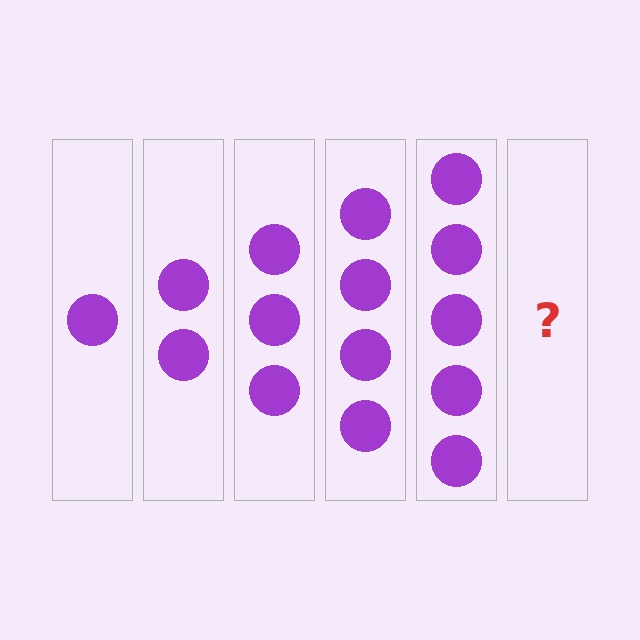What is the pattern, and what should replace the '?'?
The pattern is that each step adds one more circle. The '?' should be 6 circles.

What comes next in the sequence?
The next element should be 6 circles.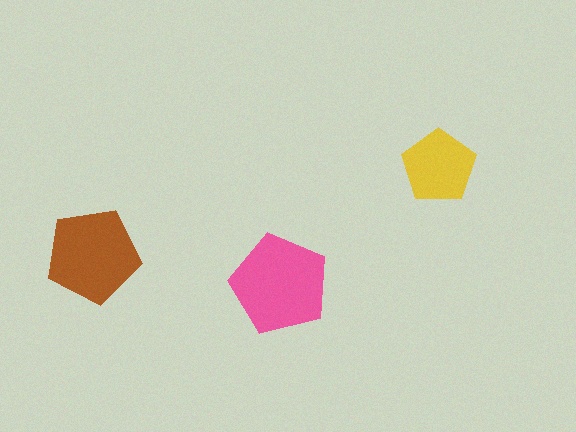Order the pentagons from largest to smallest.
the pink one, the brown one, the yellow one.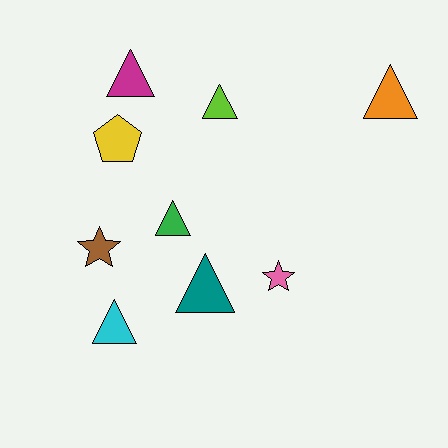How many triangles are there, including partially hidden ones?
There are 6 triangles.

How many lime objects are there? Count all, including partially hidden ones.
There is 1 lime object.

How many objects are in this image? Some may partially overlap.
There are 9 objects.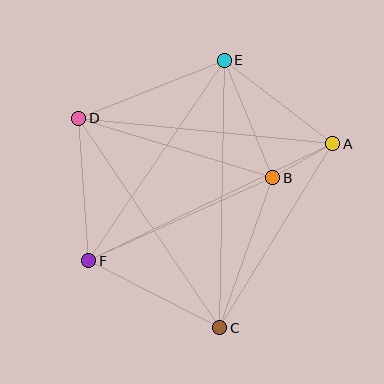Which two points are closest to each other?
Points A and B are closest to each other.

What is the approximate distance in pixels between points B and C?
The distance between B and C is approximately 159 pixels.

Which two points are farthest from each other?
Points A and F are farthest from each other.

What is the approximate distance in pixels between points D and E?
The distance between D and E is approximately 157 pixels.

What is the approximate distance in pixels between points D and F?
The distance between D and F is approximately 143 pixels.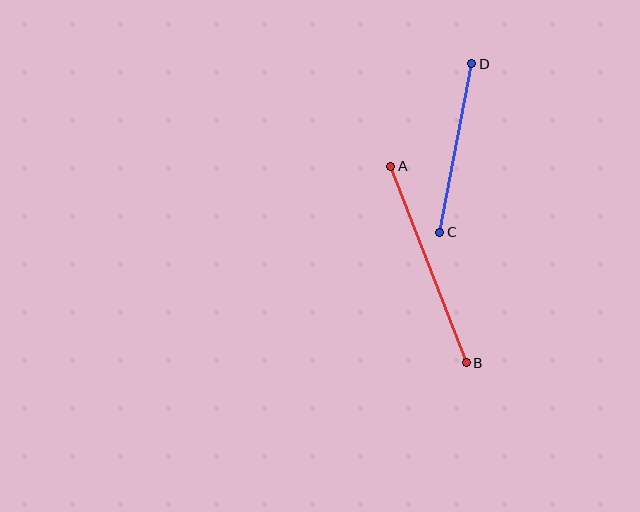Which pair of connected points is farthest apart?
Points A and B are farthest apart.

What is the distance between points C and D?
The distance is approximately 172 pixels.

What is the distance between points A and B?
The distance is approximately 211 pixels.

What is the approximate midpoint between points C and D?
The midpoint is at approximately (456, 148) pixels.